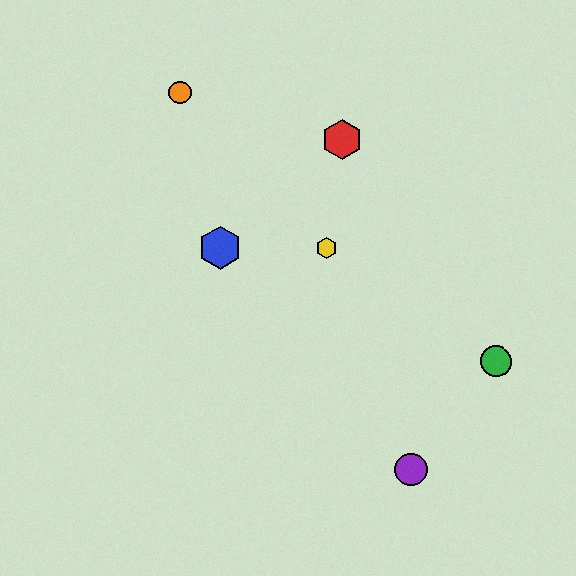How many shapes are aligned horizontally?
2 shapes (the blue hexagon, the yellow hexagon) are aligned horizontally.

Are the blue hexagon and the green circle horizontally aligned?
No, the blue hexagon is at y≈248 and the green circle is at y≈361.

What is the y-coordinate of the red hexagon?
The red hexagon is at y≈139.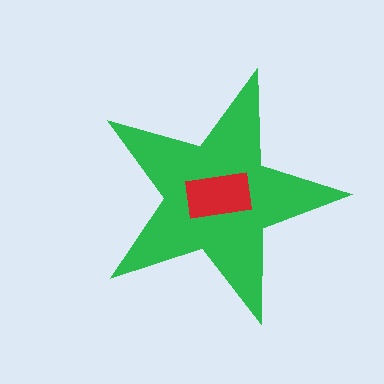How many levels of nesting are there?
2.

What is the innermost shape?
The red rectangle.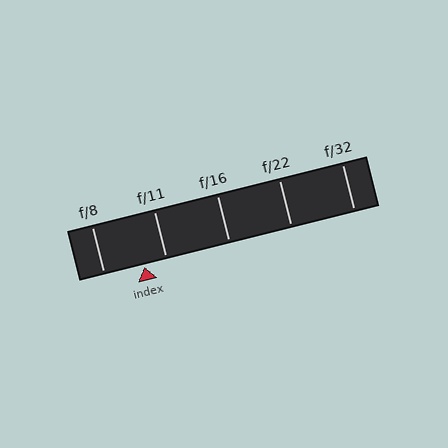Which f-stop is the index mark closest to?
The index mark is closest to f/11.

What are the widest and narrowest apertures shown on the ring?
The widest aperture shown is f/8 and the narrowest is f/32.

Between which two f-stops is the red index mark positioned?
The index mark is between f/8 and f/11.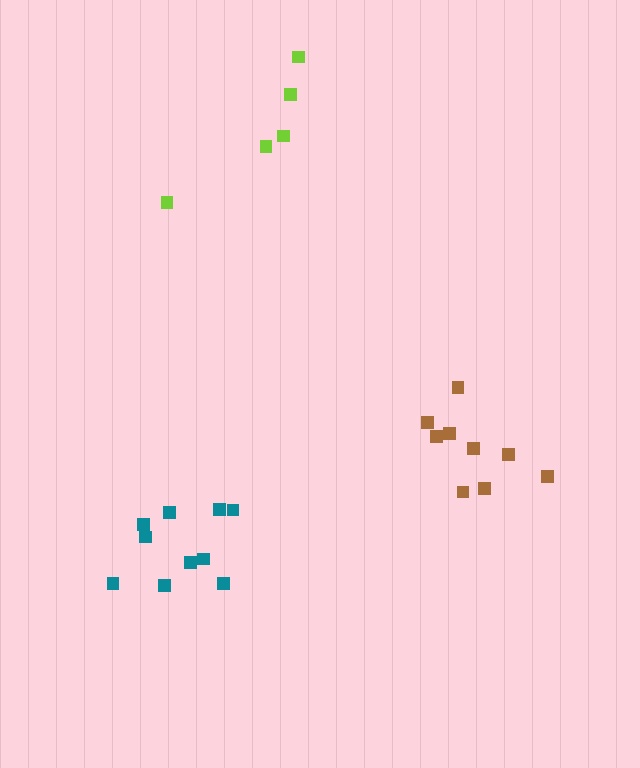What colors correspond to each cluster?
The clusters are colored: lime, teal, brown.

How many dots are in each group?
Group 1: 5 dots, Group 2: 10 dots, Group 3: 9 dots (24 total).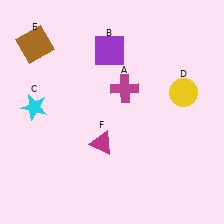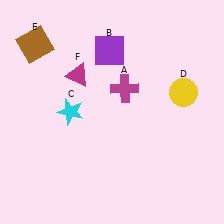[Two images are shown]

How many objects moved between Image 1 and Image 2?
2 objects moved between the two images.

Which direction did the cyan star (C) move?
The cyan star (C) moved right.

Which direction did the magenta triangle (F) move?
The magenta triangle (F) moved up.